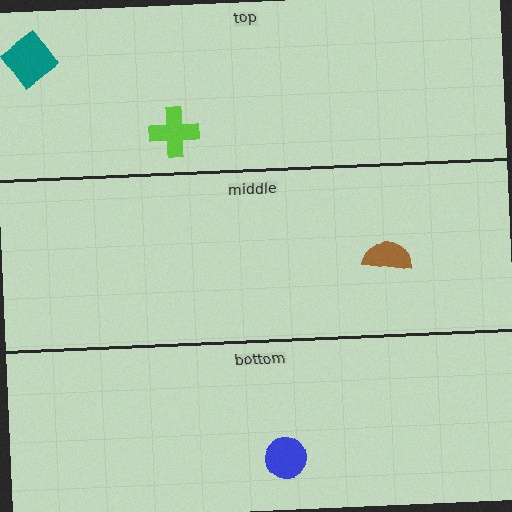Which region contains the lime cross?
The top region.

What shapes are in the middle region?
The brown semicircle.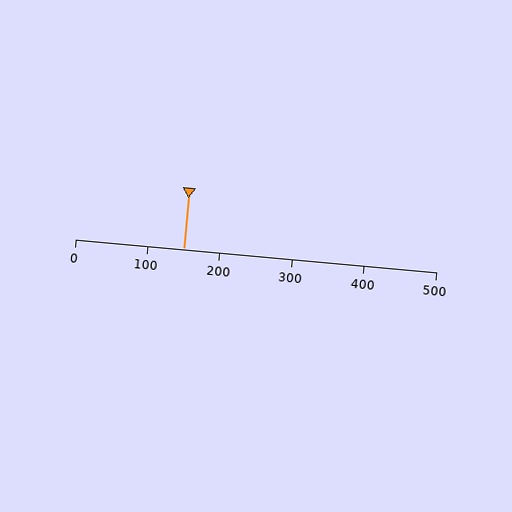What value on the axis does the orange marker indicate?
The marker indicates approximately 150.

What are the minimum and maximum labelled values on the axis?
The axis runs from 0 to 500.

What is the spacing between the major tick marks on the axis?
The major ticks are spaced 100 apart.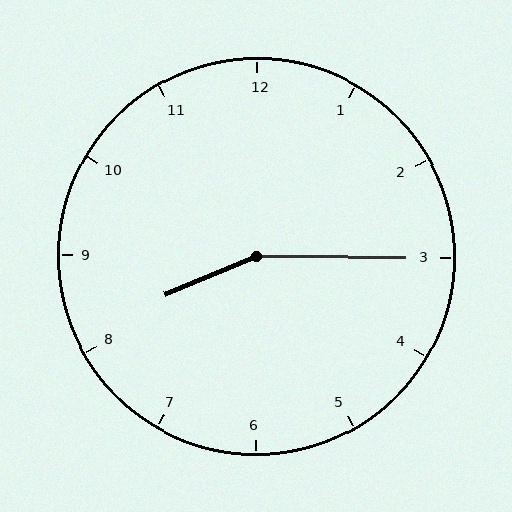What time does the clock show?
8:15.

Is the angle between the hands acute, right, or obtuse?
It is obtuse.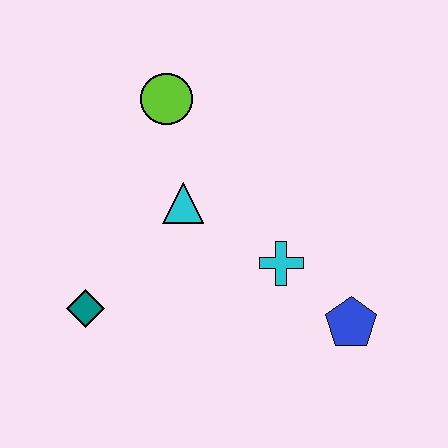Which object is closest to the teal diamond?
The cyan triangle is closest to the teal diamond.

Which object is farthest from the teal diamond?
The blue pentagon is farthest from the teal diamond.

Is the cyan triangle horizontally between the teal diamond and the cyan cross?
Yes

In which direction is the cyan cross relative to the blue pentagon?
The cyan cross is to the left of the blue pentagon.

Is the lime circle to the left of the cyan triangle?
Yes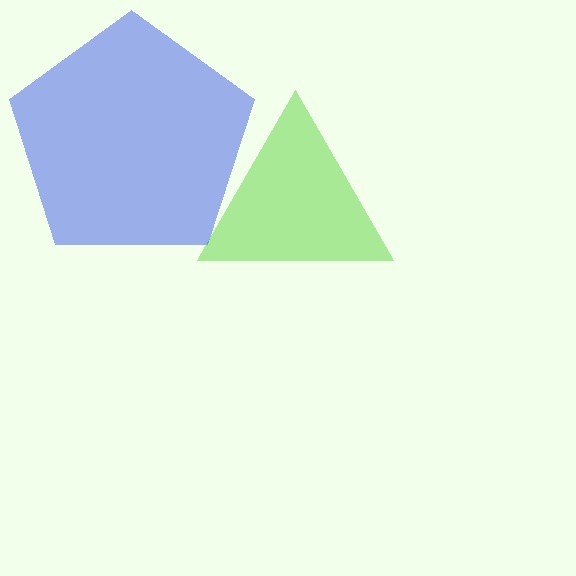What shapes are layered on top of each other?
The layered shapes are: a lime triangle, a blue pentagon.